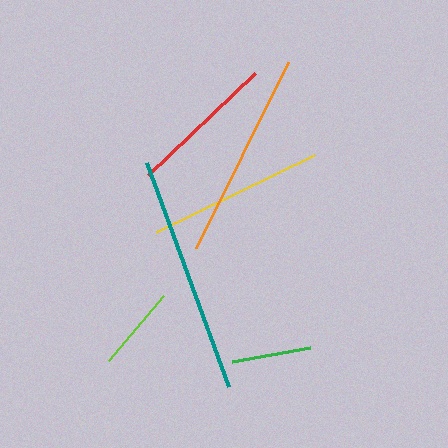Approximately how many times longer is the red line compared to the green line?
The red line is approximately 1.9 times the length of the green line.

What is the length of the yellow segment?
The yellow segment is approximately 176 pixels long.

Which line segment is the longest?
The teal line is the longest at approximately 239 pixels.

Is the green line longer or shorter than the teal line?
The teal line is longer than the green line.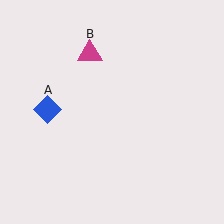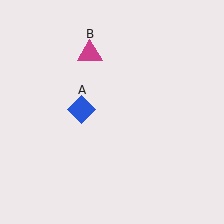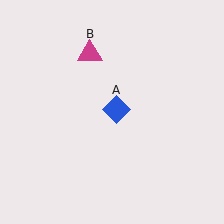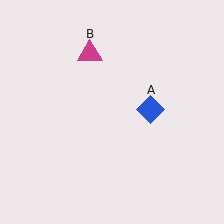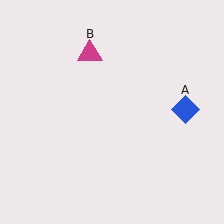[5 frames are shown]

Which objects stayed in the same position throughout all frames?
Magenta triangle (object B) remained stationary.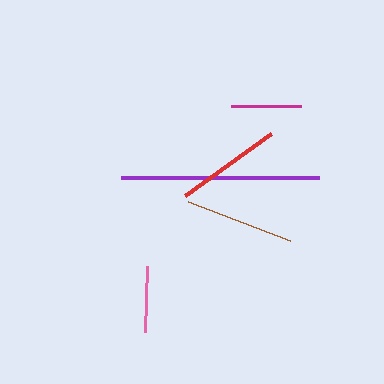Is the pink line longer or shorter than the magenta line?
The magenta line is longer than the pink line.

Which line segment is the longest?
The purple line is the longest at approximately 198 pixels.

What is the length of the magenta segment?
The magenta segment is approximately 70 pixels long.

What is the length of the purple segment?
The purple segment is approximately 198 pixels long.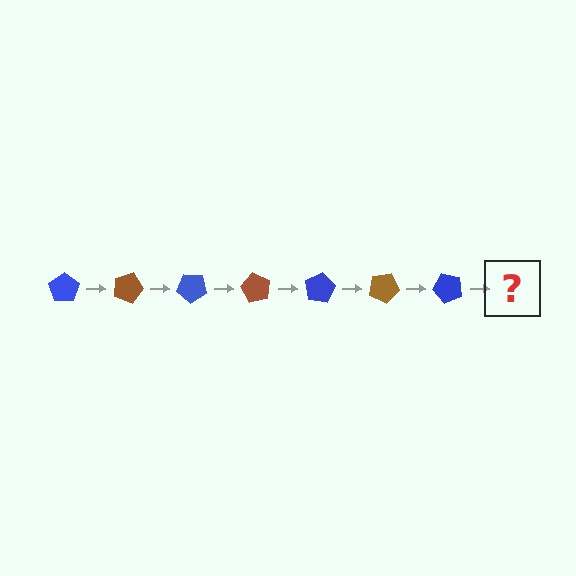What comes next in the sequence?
The next element should be a brown pentagon, rotated 140 degrees from the start.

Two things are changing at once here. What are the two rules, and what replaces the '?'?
The two rules are that it rotates 20 degrees each step and the color cycles through blue and brown. The '?' should be a brown pentagon, rotated 140 degrees from the start.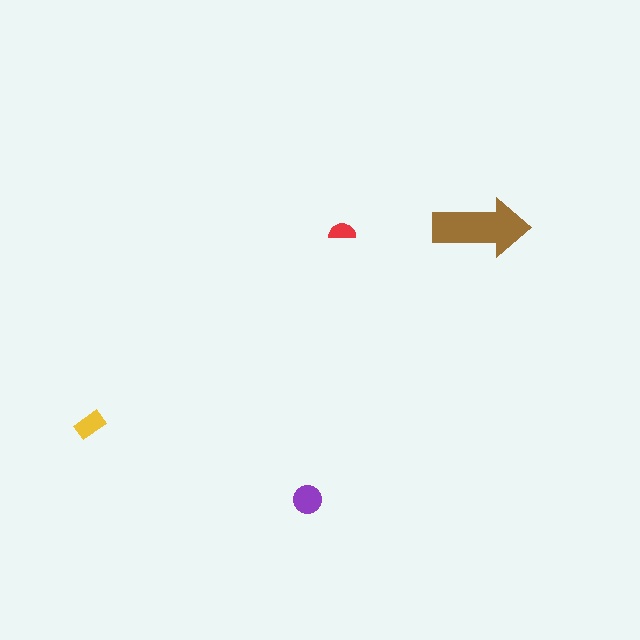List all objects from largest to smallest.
The brown arrow, the purple circle, the yellow rectangle, the red semicircle.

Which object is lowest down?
The purple circle is bottommost.